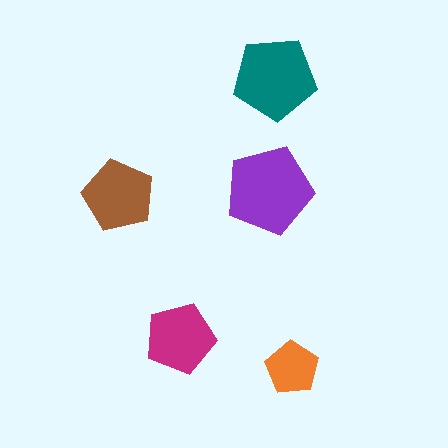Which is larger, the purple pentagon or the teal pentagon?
The purple one.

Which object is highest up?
The teal pentagon is topmost.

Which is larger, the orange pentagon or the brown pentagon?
The brown one.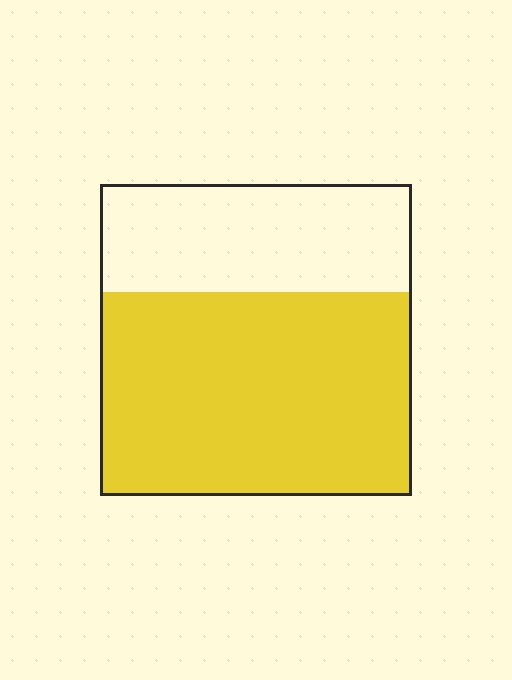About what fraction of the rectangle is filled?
About two thirds (2/3).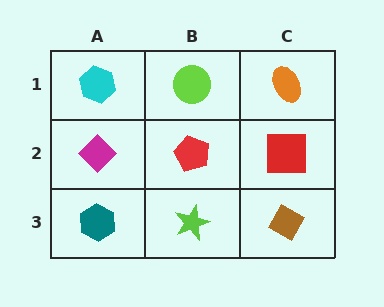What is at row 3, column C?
A brown diamond.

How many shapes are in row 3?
3 shapes.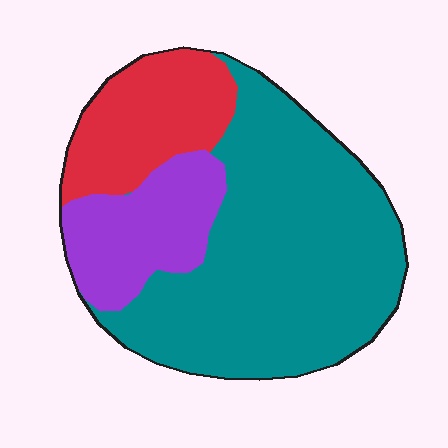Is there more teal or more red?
Teal.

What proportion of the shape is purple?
Purple takes up about one fifth (1/5) of the shape.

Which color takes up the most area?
Teal, at roughly 60%.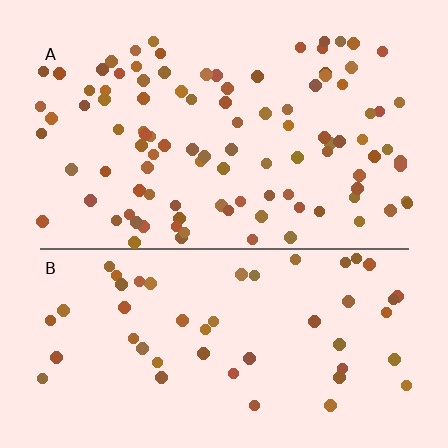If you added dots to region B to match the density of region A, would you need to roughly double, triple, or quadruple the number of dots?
Approximately double.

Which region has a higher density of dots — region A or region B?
A (the top).